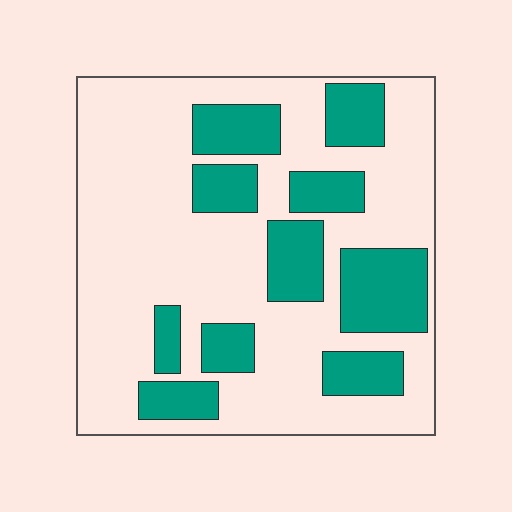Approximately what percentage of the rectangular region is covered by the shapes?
Approximately 30%.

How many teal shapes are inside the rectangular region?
10.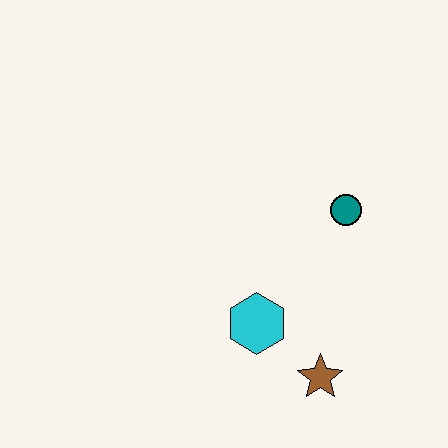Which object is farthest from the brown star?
The teal circle is farthest from the brown star.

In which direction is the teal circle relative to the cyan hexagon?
The teal circle is above the cyan hexagon.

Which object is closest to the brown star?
The cyan hexagon is closest to the brown star.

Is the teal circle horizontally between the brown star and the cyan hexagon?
No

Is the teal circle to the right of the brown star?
Yes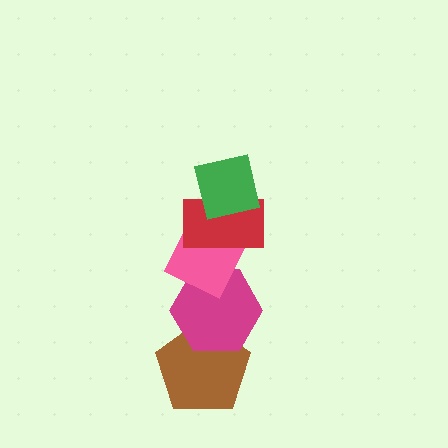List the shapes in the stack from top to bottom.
From top to bottom: the green square, the red rectangle, the pink diamond, the magenta hexagon, the brown pentagon.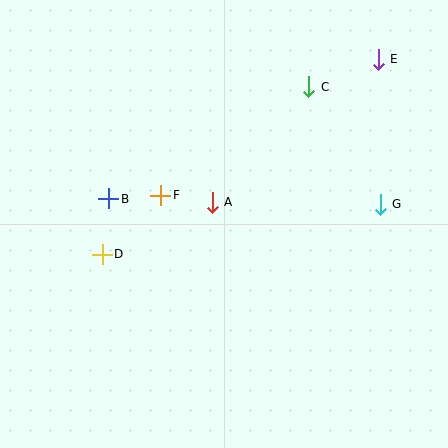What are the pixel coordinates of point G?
Point G is at (380, 204).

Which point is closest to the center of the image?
Point A at (212, 202) is closest to the center.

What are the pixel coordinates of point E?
Point E is at (378, 59).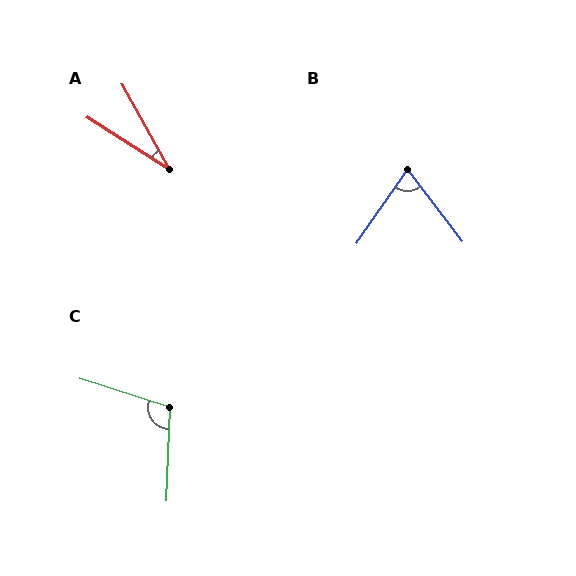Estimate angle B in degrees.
Approximately 72 degrees.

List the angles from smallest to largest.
A (29°), B (72°), C (105°).